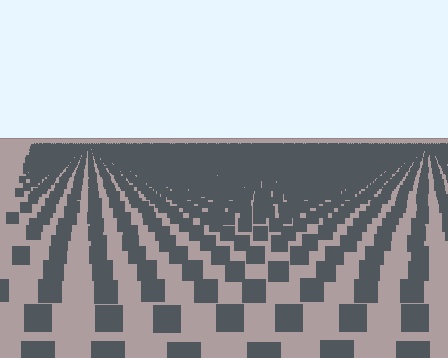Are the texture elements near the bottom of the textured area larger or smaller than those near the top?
Larger. Near the bottom, elements are closer to the viewer and appear at a bigger on-screen size.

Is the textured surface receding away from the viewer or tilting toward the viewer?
The surface is receding away from the viewer. Texture elements get smaller and denser toward the top.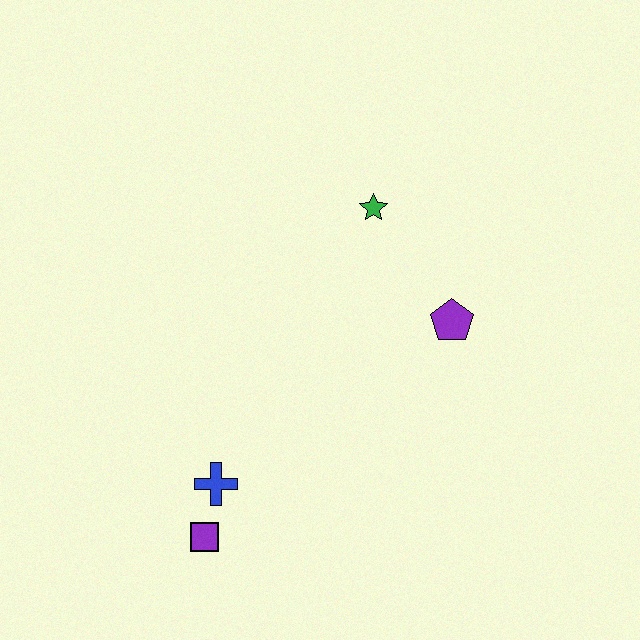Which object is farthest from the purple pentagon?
The purple square is farthest from the purple pentagon.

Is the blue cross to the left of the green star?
Yes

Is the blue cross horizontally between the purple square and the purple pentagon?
Yes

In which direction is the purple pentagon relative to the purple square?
The purple pentagon is to the right of the purple square.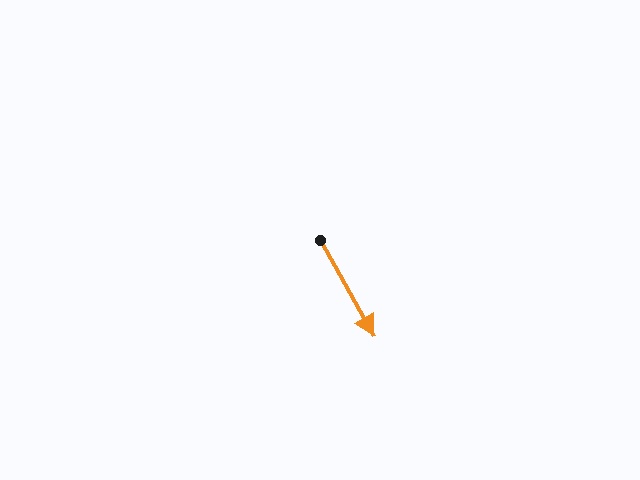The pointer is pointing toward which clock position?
Roughly 5 o'clock.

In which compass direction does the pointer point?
Southeast.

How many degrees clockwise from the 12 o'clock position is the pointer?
Approximately 151 degrees.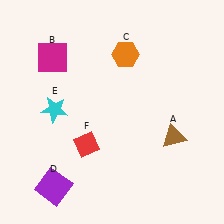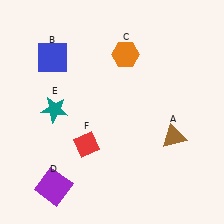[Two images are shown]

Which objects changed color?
B changed from magenta to blue. E changed from cyan to teal.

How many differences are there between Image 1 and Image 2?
There are 2 differences between the two images.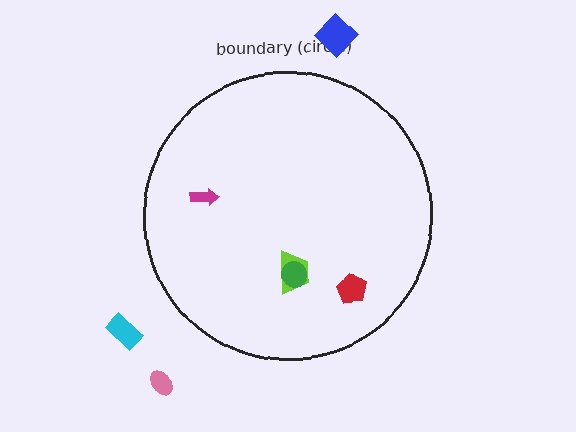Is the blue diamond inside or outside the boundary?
Outside.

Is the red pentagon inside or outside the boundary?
Inside.